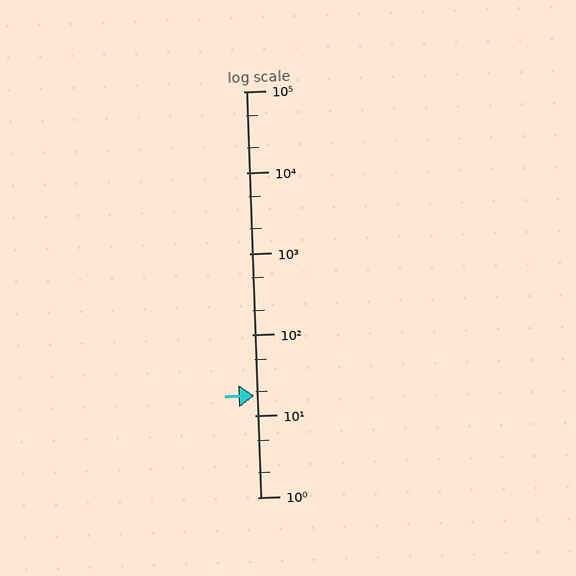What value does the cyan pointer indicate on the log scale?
The pointer indicates approximately 18.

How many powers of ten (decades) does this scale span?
The scale spans 5 decades, from 1 to 100000.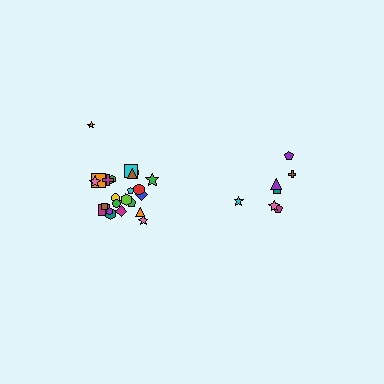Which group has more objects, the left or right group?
The left group.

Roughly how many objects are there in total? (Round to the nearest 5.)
Roughly 30 objects in total.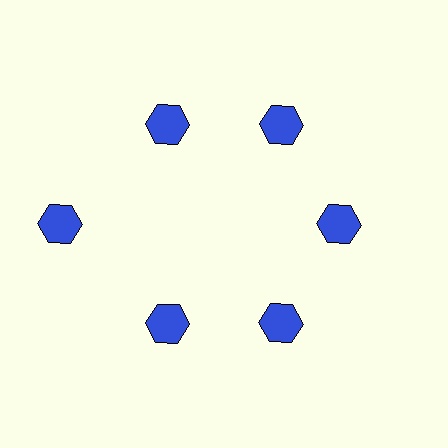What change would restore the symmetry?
The symmetry would be restored by moving it inward, back onto the ring so that all 6 hexagons sit at equal angles and equal distance from the center.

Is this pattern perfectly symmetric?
No. The 6 blue hexagons are arranged in a ring, but one element near the 9 o'clock position is pushed outward from the center, breaking the 6-fold rotational symmetry.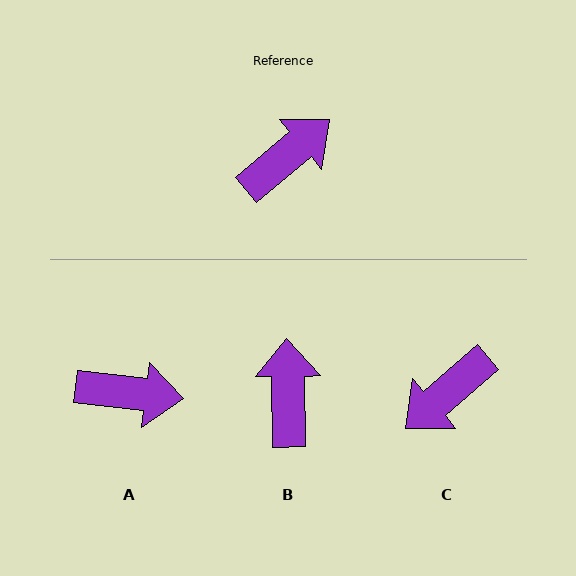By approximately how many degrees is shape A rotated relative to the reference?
Approximately 47 degrees clockwise.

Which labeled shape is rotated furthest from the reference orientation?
C, about 179 degrees away.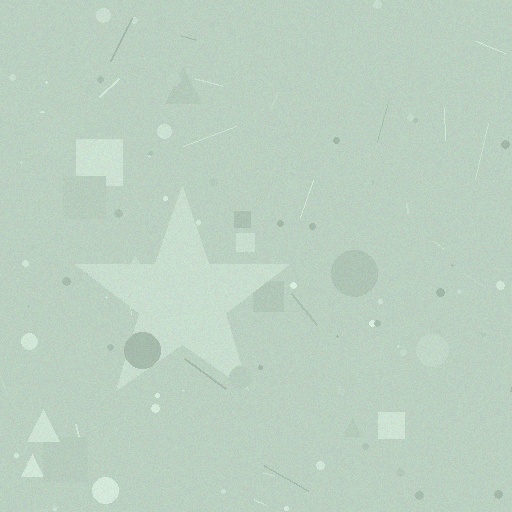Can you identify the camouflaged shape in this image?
The camouflaged shape is a star.